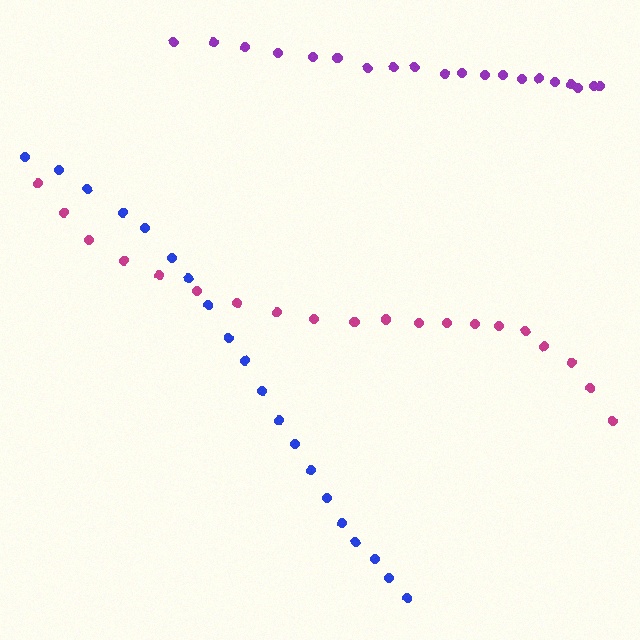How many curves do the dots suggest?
There are 3 distinct paths.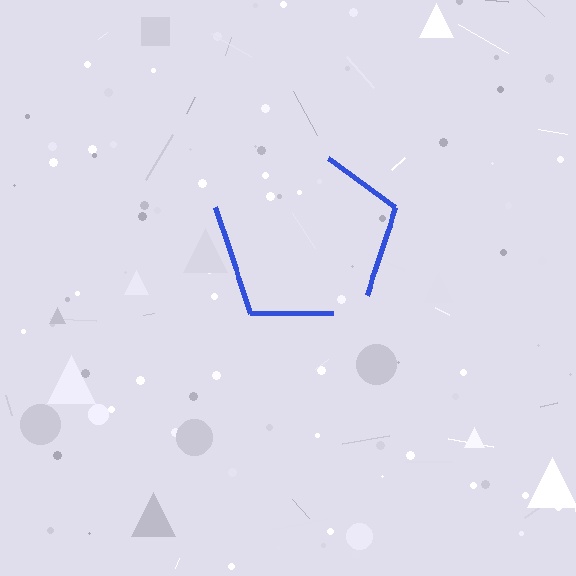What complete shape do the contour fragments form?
The contour fragments form a pentagon.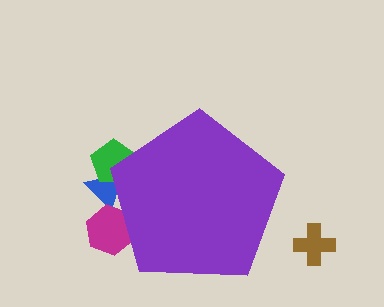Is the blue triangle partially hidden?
Yes, the blue triangle is partially hidden behind the purple pentagon.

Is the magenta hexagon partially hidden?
Yes, the magenta hexagon is partially hidden behind the purple pentagon.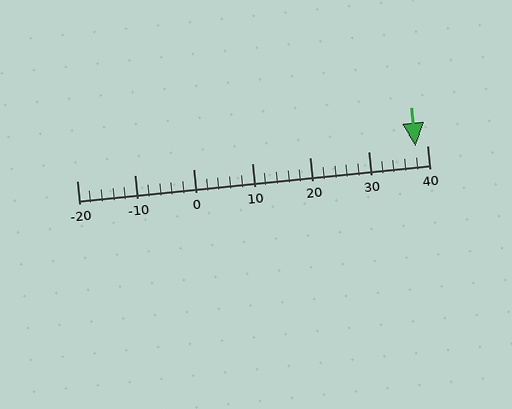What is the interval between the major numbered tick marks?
The major tick marks are spaced 10 units apart.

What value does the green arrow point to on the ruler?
The green arrow points to approximately 38.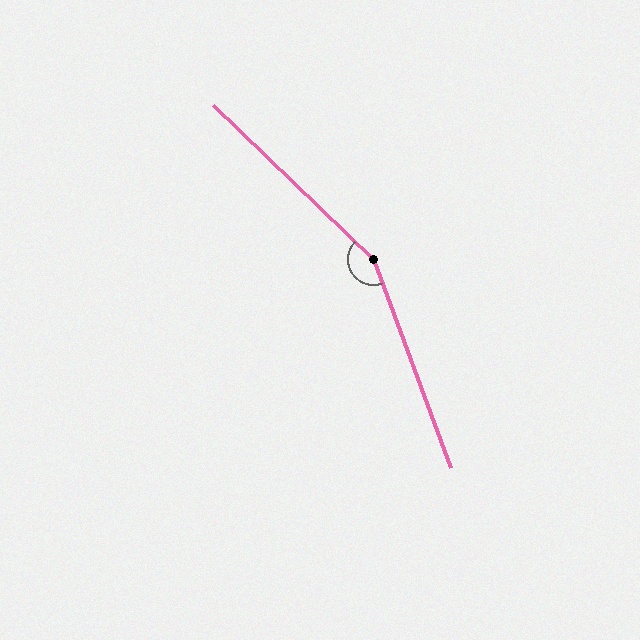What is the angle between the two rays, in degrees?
Approximately 154 degrees.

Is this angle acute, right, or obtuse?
It is obtuse.